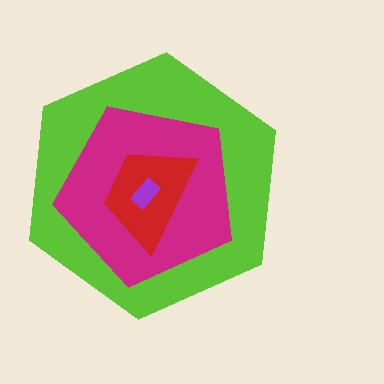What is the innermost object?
The purple rectangle.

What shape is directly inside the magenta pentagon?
The red trapezoid.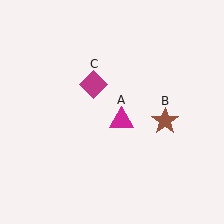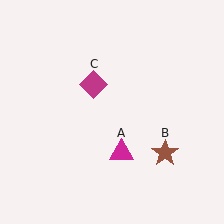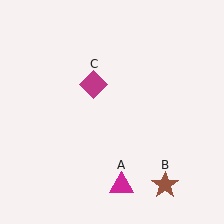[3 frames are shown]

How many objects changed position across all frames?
2 objects changed position: magenta triangle (object A), brown star (object B).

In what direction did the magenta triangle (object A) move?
The magenta triangle (object A) moved down.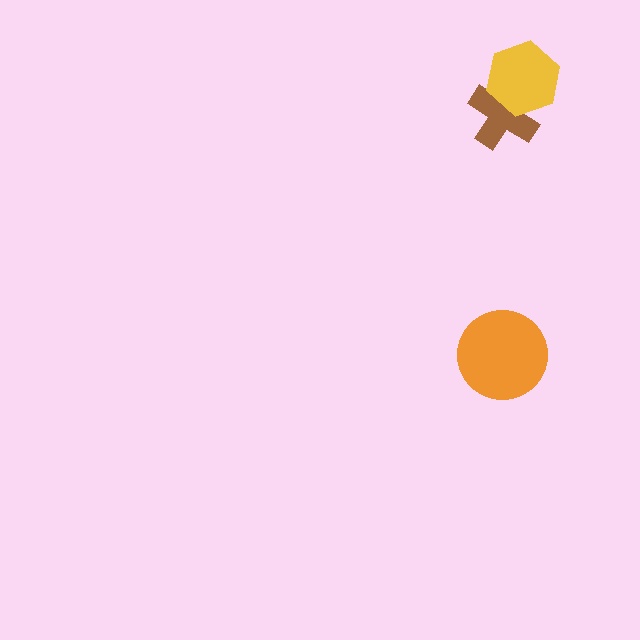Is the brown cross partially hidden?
Yes, it is partially covered by another shape.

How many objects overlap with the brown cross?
1 object overlaps with the brown cross.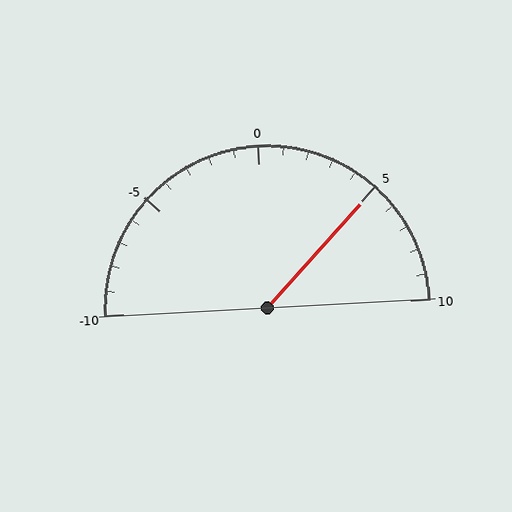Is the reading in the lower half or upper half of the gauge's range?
The reading is in the upper half of the range (-10 to 10).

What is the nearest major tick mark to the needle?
The nearest major tick mark is 5.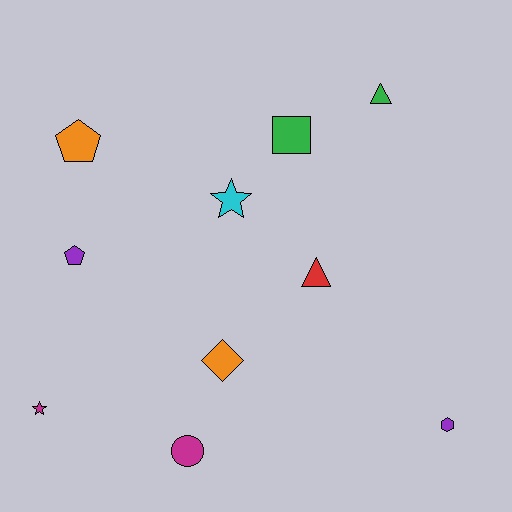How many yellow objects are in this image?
There are no yellow objects.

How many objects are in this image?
There are 10 objects.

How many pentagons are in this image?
There are 2 pentagons.